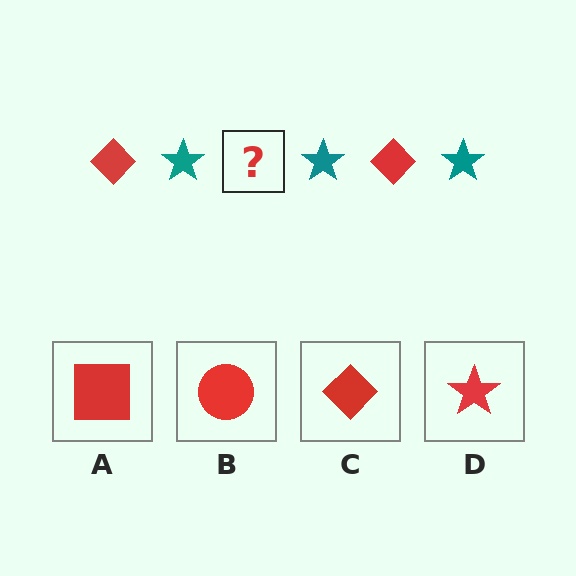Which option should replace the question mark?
Option C.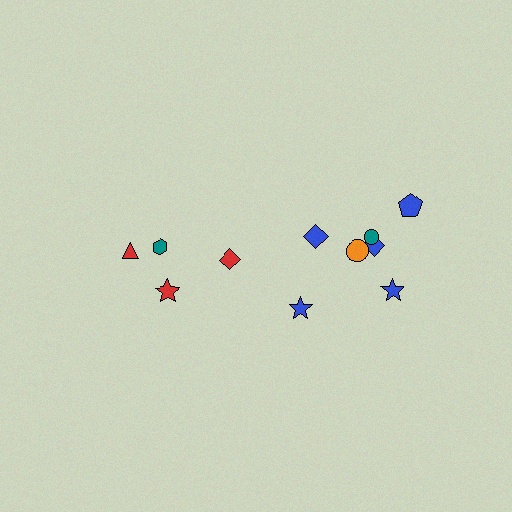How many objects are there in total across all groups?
There are 11 objects.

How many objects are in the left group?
There are 4 objects.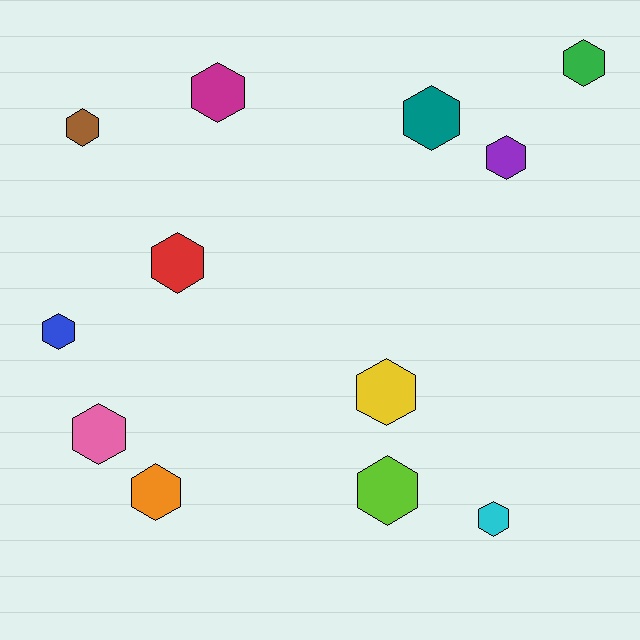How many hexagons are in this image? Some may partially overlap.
There are 12 hexagons.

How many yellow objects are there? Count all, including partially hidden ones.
There is 1 yellow object.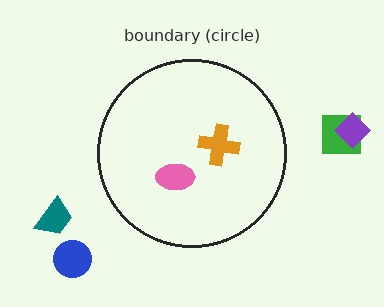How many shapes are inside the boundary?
2 inside, 4 outside.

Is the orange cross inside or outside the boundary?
Inside.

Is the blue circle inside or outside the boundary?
Outside.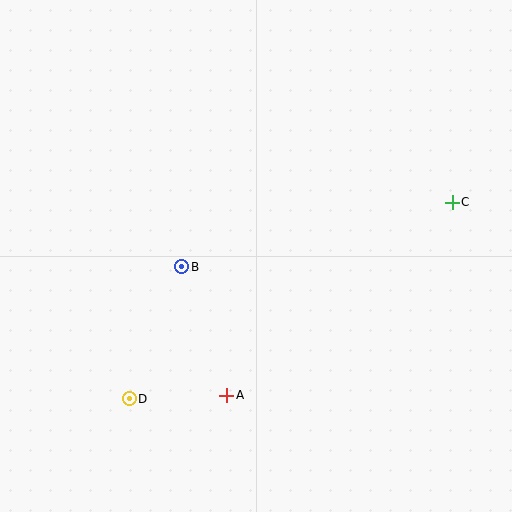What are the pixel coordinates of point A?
Point A is at (227, 395).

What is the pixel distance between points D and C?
The distance between D and C is 378 pixels.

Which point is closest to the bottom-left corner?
Point D is closest to the bottom-left corner.